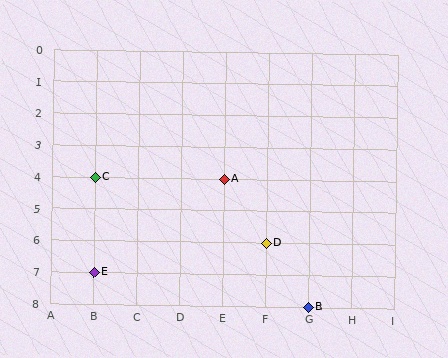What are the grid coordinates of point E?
Point E is at grid coordinates (B, 7).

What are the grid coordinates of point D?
Point D is at grid coordinates (F, 6).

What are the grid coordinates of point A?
Point A is at grid coordinates (E, 4).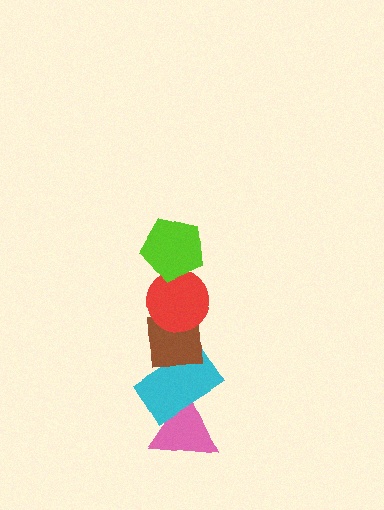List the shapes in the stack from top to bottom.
From top to bottom: the lime pentagon, the red circle, the brown square, the cyan rectangle, the pink triangle.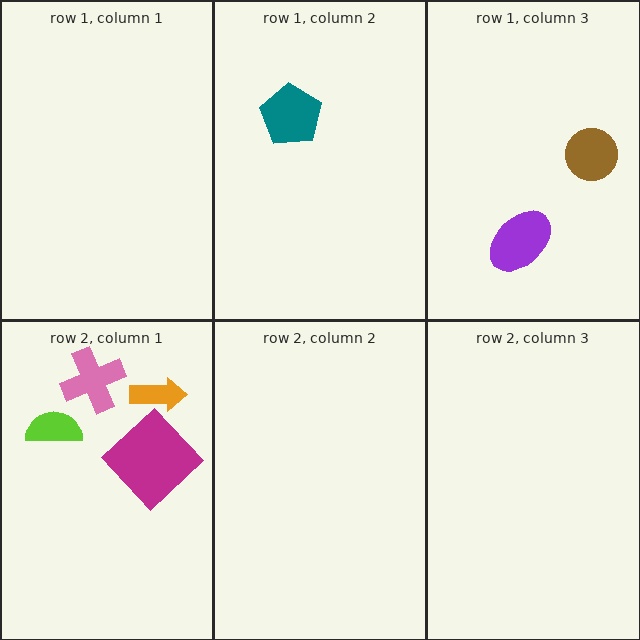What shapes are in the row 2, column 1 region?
The lime semicircle, the pink cross, the magenta diamond, the orange arrow.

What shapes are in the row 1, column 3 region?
The brown circle, the purple ellipse.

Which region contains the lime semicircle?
The row 2, column 1 region.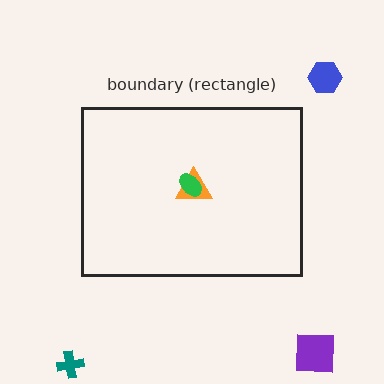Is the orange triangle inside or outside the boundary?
Inside.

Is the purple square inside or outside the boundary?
Outside.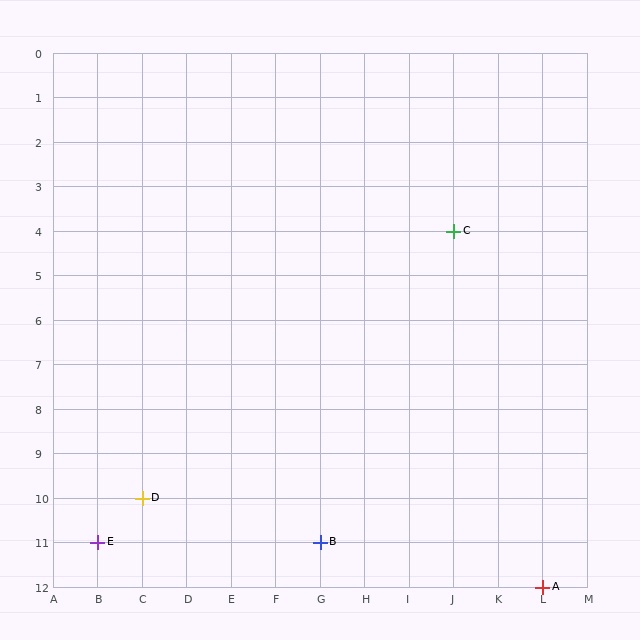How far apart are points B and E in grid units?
Points B and E are 5 columns apart.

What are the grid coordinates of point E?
Point E is at grid coordinates (B, 11).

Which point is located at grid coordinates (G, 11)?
Point B is at (G, 11).